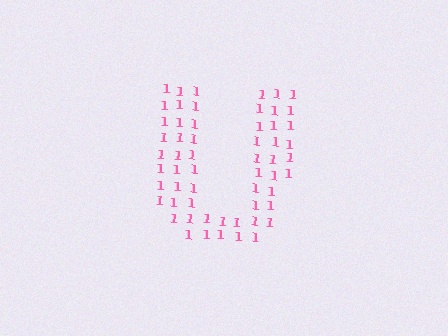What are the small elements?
The small elements are digit 1's.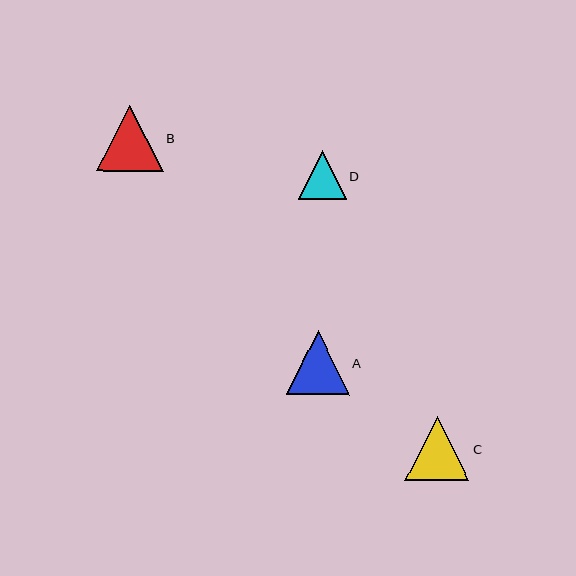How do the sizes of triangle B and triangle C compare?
Triangle B and triangle C are approximately the same size.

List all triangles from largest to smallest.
From largest to smallest: B, C, A, D.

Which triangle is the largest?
Triangle B is the largest with a size of approximately 67 pixels.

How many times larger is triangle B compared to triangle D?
Triangle B is approximately 1.4 times the size of triangle D.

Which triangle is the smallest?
Triangle D is the smallest with a size of approximately 48 pixels.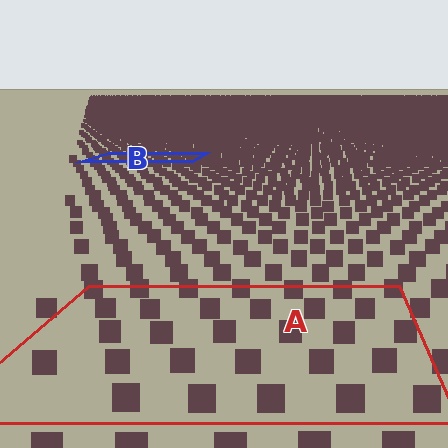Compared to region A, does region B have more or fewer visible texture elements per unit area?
Region B has more texture elements per unit area — they are packed more densely because it is farther away.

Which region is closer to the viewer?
Region A is closer. The texture elements there are larger and more spread out.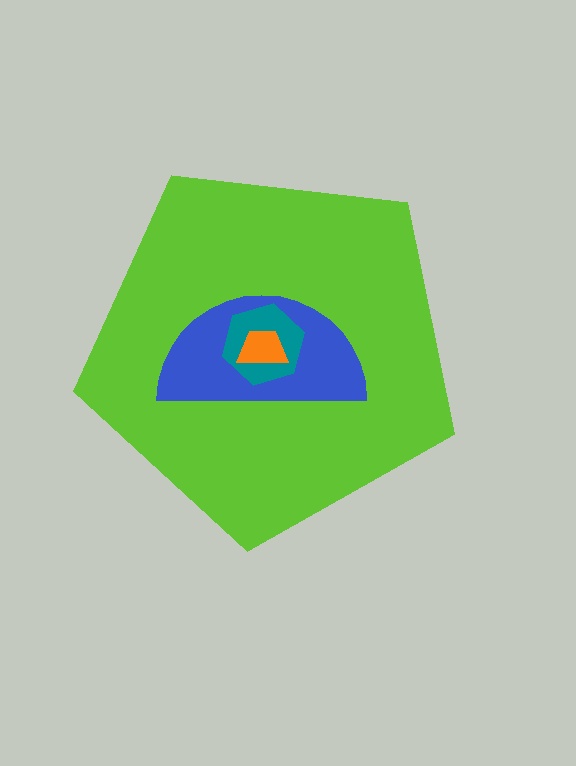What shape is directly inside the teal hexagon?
The orange trapezoid.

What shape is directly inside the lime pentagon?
The blue semicircle.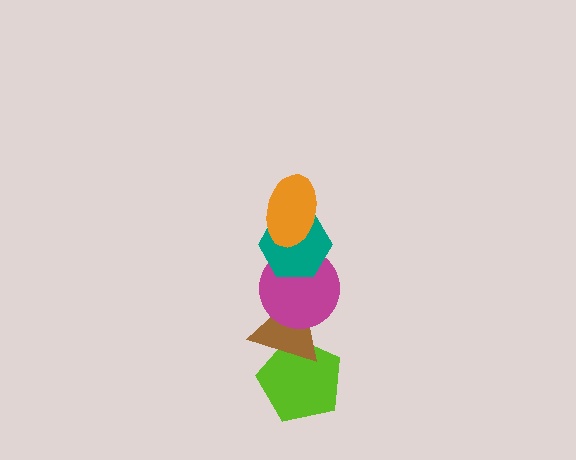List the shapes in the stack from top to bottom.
From top to bottom: the orange ellipse, the teal hexagon, the magenta circle, the brown triangle, the lime pentagon.